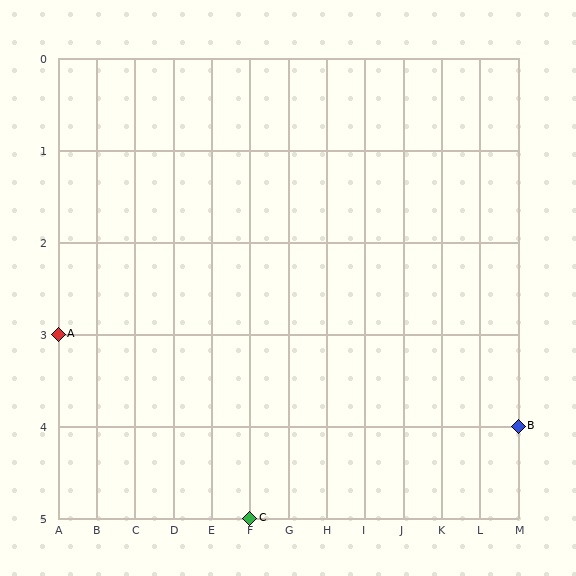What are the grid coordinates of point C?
Point C is at grid coordinates (F, 5).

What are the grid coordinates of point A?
Point A is at grid coordinates (A, 3).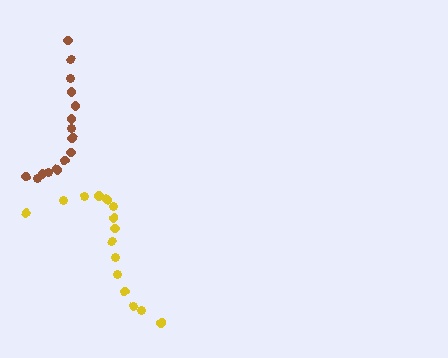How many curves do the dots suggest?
There are 2 distinct paths.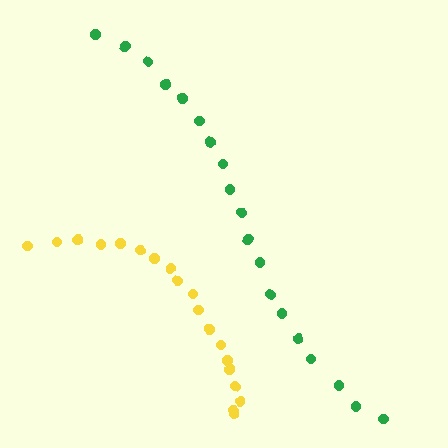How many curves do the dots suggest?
There are 2 distinct paths.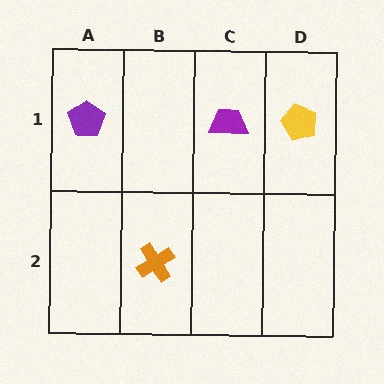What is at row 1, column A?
A purple pentagon.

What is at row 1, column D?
A yellow pentagon.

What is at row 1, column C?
A purple trapezoid.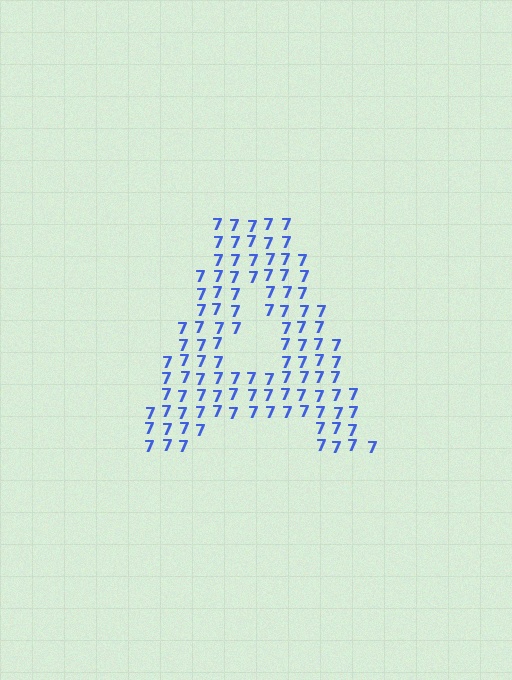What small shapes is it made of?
It is made of small digit 7's.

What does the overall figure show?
The overall figure shows the letter A.